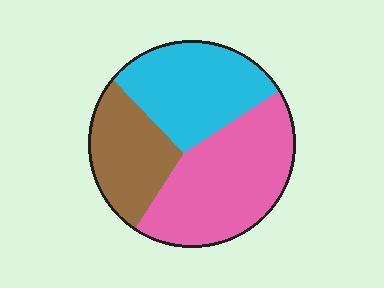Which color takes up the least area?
Brown, at roughly 25%.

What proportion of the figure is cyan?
Cyan takes up between a quarter and a half of the figure.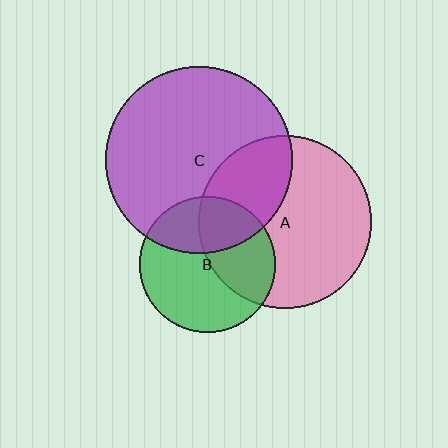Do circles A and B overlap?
Yes.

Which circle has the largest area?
Circle C (purple).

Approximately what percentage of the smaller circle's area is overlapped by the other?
Approximately 40%.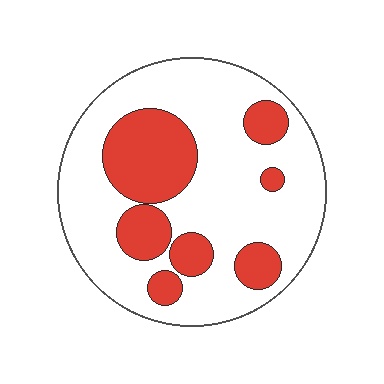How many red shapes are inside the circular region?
7.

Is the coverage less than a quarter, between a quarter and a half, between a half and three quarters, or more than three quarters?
Between a quarter and a half.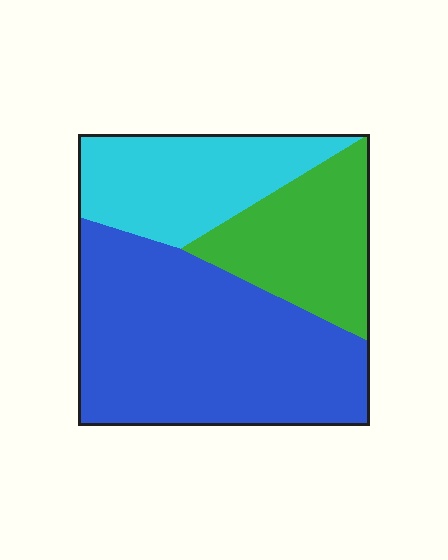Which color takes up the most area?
Blue, at roughly 50%.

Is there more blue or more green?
Blue.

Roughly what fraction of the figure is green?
Green takes up about one quarter (1/4) of the figure.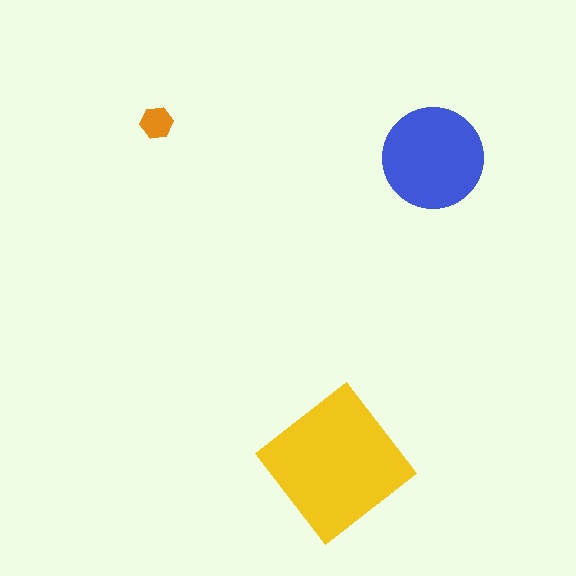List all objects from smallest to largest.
The orange hexagon, the blue circle, the yellow diamond.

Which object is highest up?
The orange hexagon is topmost.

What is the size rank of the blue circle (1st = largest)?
2nd.